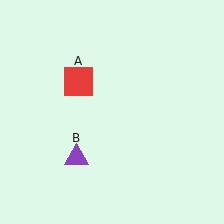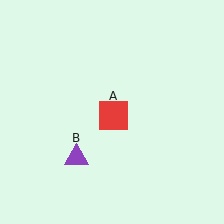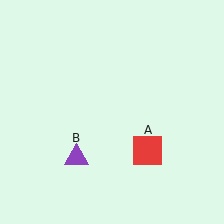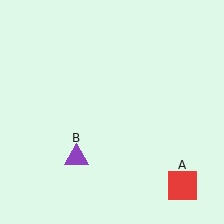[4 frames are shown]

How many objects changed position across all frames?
1 object changed position: red square (object A).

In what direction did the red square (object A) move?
The red square (object A) moved down and to the right.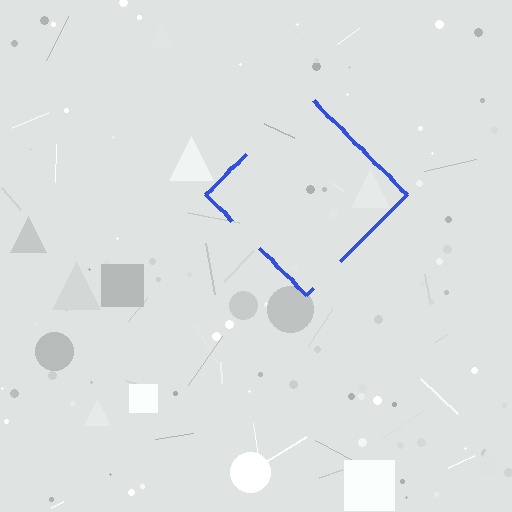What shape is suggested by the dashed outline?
The dashed outline suggests a diamond.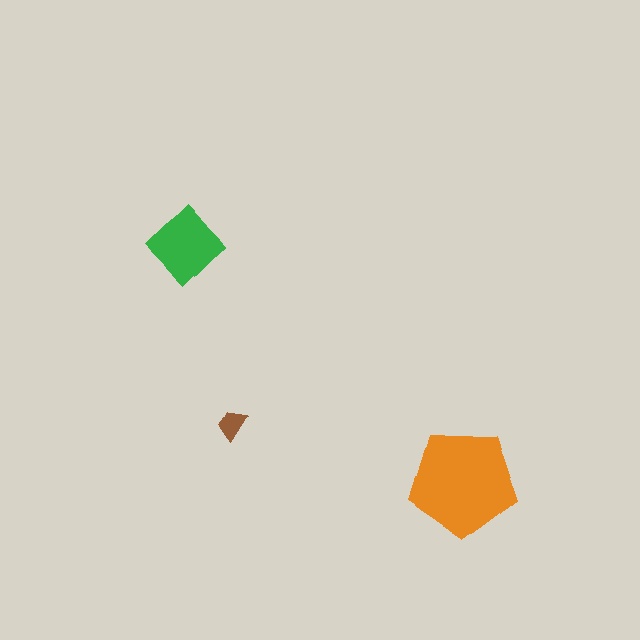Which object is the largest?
The orange pentagon.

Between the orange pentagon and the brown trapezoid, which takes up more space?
The orange pentagon.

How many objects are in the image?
There are 3 objects in the image.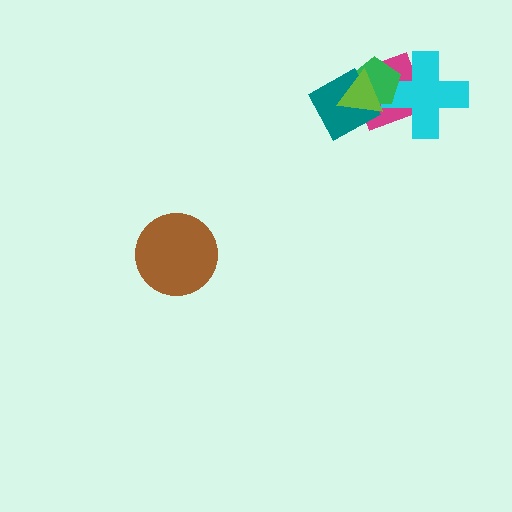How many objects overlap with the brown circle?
0 objects overlap with the brown circle.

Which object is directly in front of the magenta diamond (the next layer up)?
The cyan cross is directly in front of the magenta diamond.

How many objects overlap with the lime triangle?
3 objects overlap with the lime triangle.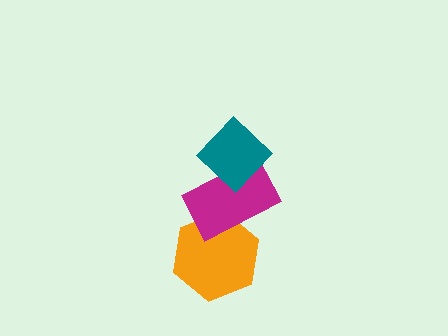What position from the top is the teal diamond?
The teal diamond is 1st from the top.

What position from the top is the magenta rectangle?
The magenta rectangle is 2nd from the top.